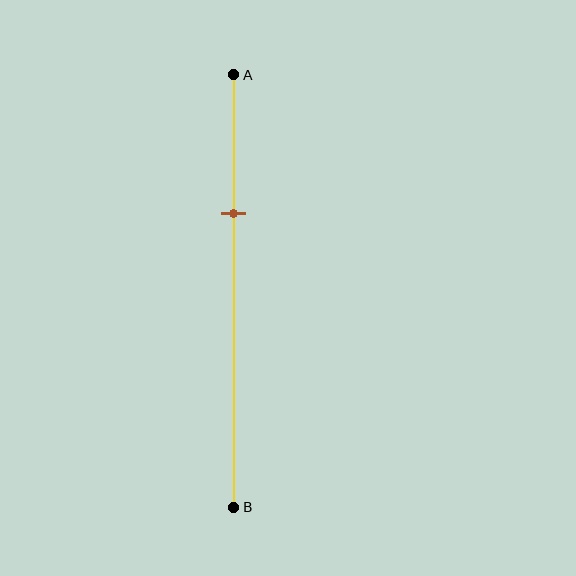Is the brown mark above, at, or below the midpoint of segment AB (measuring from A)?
The brown mark is above the midpoint of segment AB.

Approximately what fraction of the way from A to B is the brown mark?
The brown mark is approximately 30% of the way from A to B.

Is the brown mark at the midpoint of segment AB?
No, the mark is at about 30% from A, not at the 50% midpoint.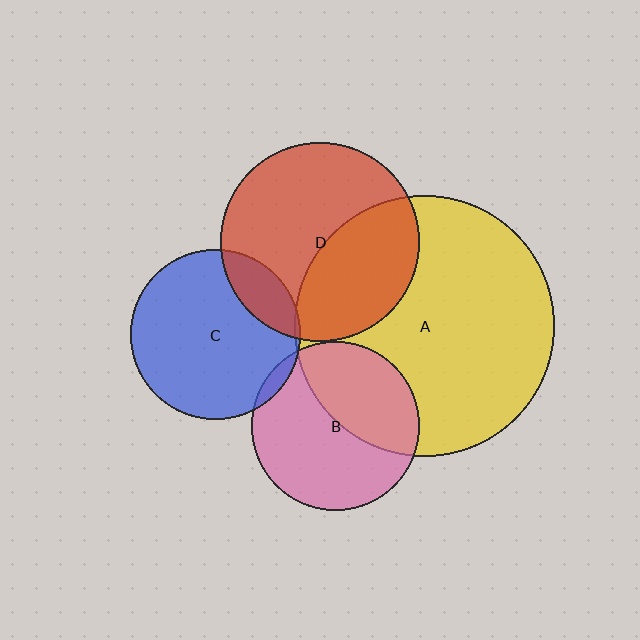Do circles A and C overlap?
Yes.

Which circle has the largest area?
Circle A (yellow).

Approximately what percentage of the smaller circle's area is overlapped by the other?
Approximately 5%.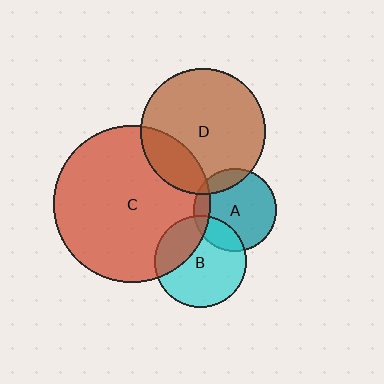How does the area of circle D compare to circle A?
Approximately 2.3 times.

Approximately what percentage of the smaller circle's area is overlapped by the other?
Approximately 20%.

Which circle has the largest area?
Circle C (red).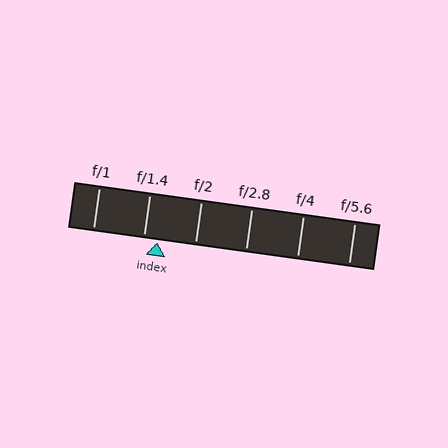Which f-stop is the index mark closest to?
The index mark is closest to f/1.4.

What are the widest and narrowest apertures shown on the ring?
The widest aperture shown is f/1 and the narrowest is f/5.6.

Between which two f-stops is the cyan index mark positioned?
The index mark is between f/1.4 and f/2.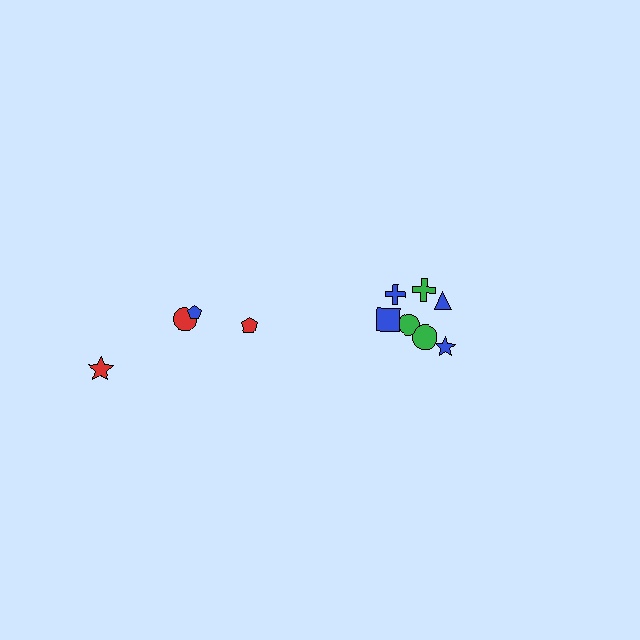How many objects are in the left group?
There are 4 objects.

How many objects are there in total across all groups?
There are 11 objects.